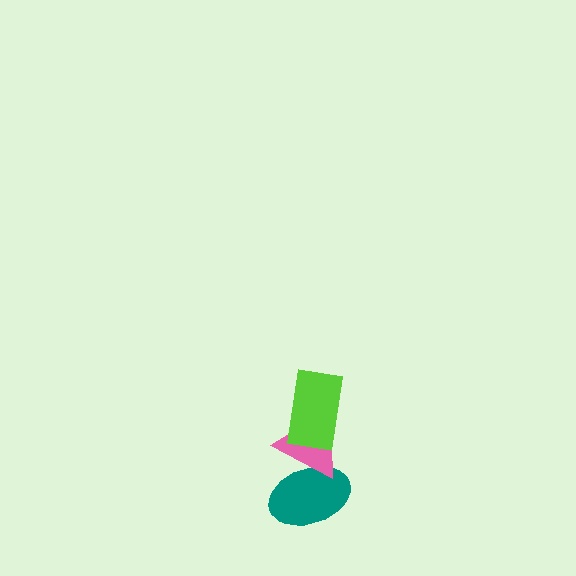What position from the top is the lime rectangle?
The lime rectangle is 1st from the top.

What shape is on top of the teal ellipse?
The pink triangle is on top of the teal ellipse.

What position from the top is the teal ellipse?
The teal ellipse is 3rd from the top.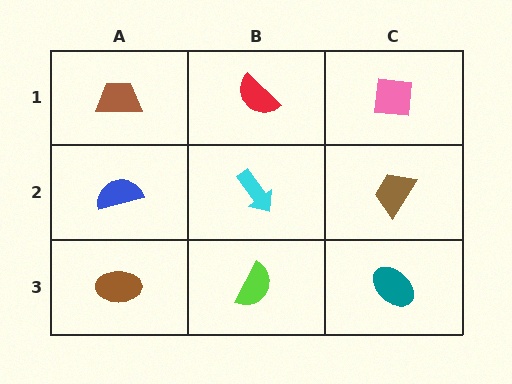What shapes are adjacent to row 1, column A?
A blue semicircle (row 2, column A), a red semicircle (row 1, column B).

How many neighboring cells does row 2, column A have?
3.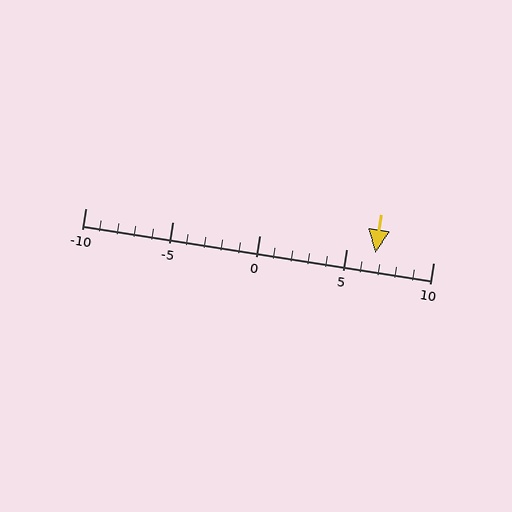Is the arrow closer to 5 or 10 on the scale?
The arrow is closer to 5.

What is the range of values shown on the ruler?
The ruler shows values from -10 to 10.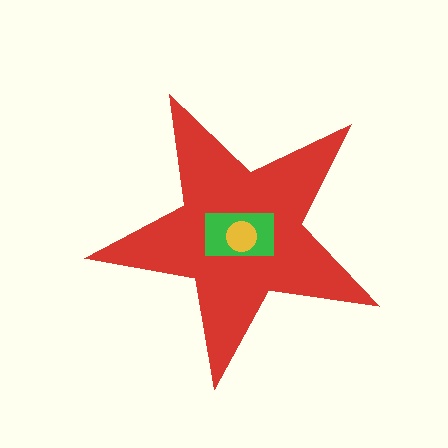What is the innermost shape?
The yellow circle.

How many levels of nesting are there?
3.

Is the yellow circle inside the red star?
Yes.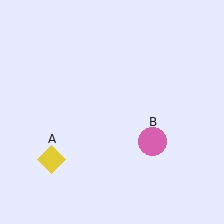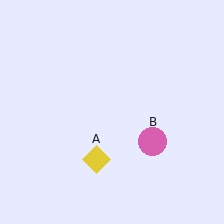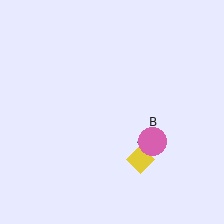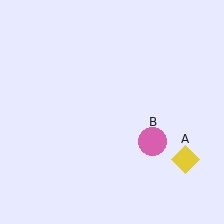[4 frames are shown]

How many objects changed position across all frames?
1 object changed position: yellow diamond (object A).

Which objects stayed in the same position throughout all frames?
Pink circle (object B) remained stationary.